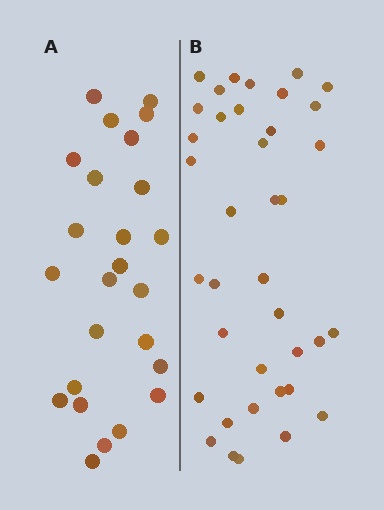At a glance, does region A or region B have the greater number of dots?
Region B (the right region) has more dots.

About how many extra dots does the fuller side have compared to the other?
Region B has approximately 15 more dots than region A.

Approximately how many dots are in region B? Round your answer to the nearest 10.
About 40 dots. (The exact count is 38, which rounds to 40.)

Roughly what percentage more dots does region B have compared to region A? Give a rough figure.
About 50% more.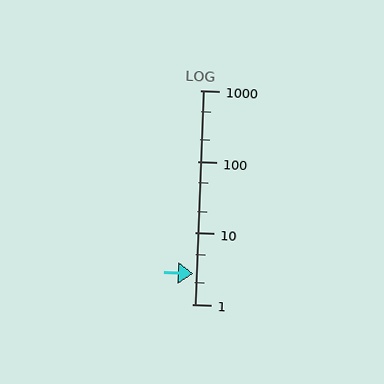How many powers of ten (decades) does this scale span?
The scale spans 3 decades, from 1 to 1000.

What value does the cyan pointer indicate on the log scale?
The pointer indicates approximately 2.7.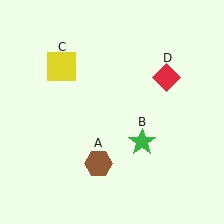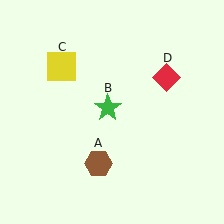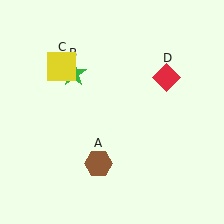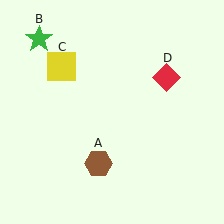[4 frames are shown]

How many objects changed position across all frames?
1 object changed position: green star (object B).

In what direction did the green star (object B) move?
The green star (object B) moved up and to the left.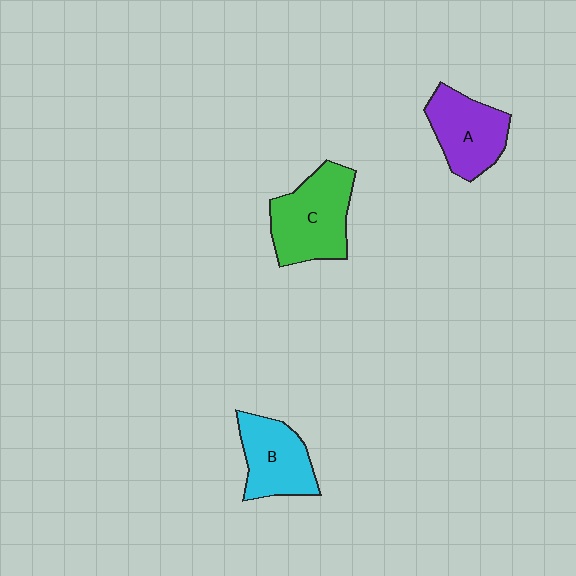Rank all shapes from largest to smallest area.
From largest to smallest: C (green), A (purple), B (cyan).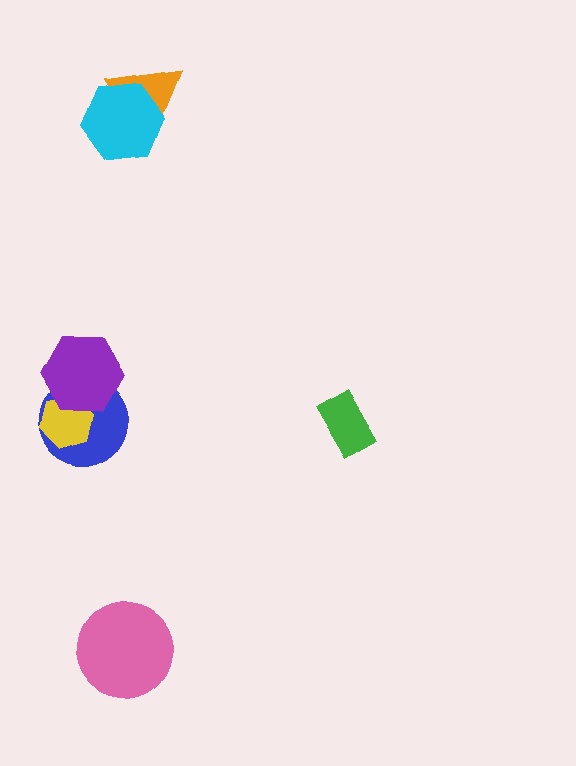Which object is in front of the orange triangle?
The cyan hexagon is in front of the orange triangle.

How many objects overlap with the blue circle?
2 objects overlap with the blue circle.